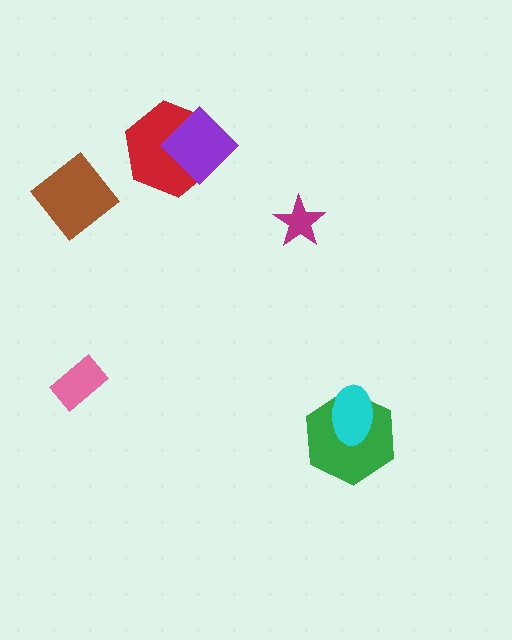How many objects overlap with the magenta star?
0 objects overlap with the magenta star.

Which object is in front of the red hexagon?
The purple diamond is in front of the red hexagon.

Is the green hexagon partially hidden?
Yes, it is partially covered by another shape.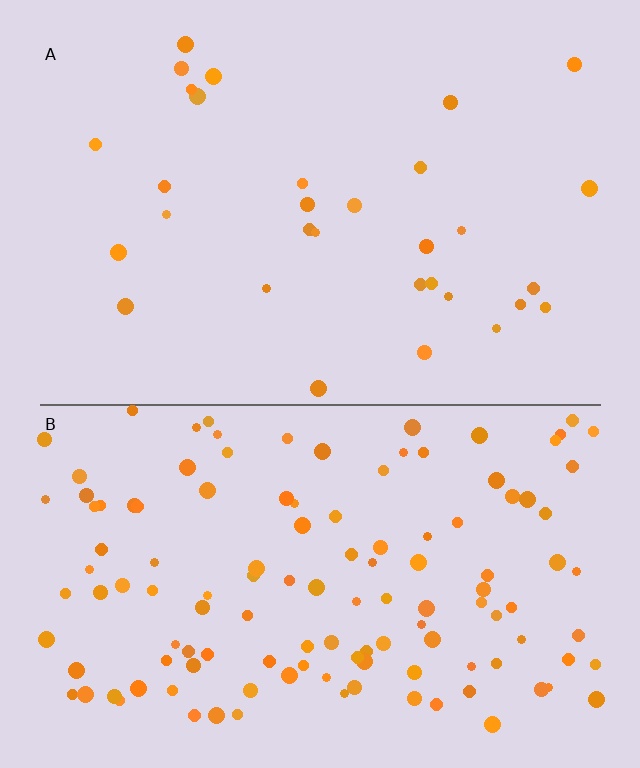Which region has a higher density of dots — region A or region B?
B (the bottom).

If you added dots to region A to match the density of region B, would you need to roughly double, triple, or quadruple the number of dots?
Approximately quadruple.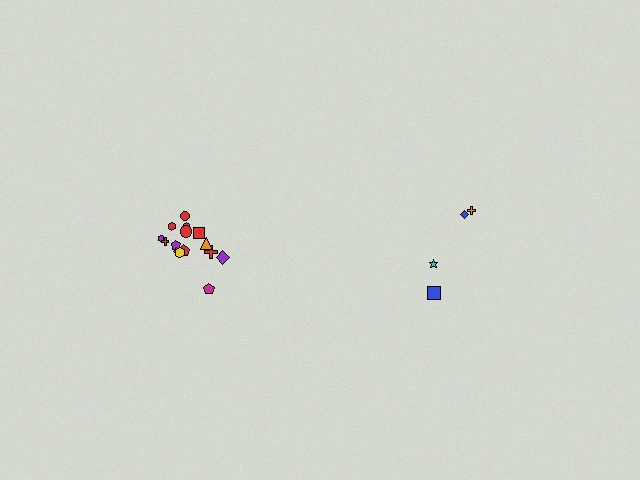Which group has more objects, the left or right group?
The left group.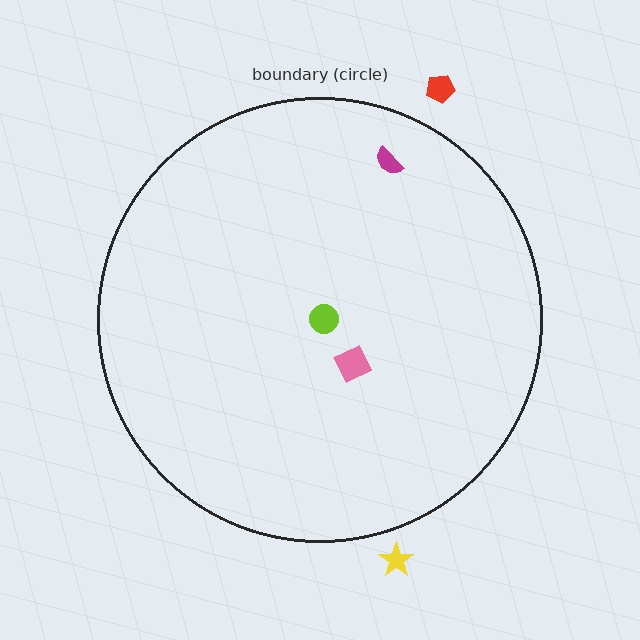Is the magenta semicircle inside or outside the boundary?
Inside.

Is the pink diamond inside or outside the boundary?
Inside.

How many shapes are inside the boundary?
3 inside, 2 outside.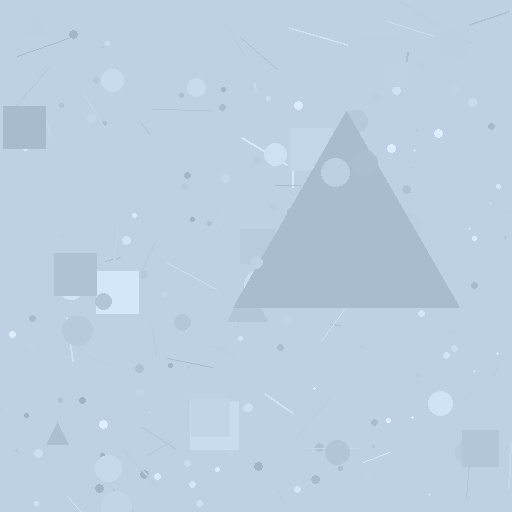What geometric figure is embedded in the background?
A triangle is embedded in the background.